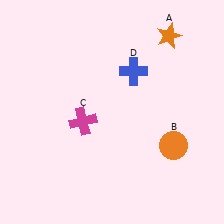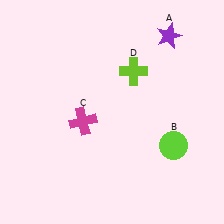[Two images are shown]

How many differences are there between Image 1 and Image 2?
There are 3 differences between the two images.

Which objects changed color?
A changed from orange to purple. B changed from orange to lime. D changed from blue to lime.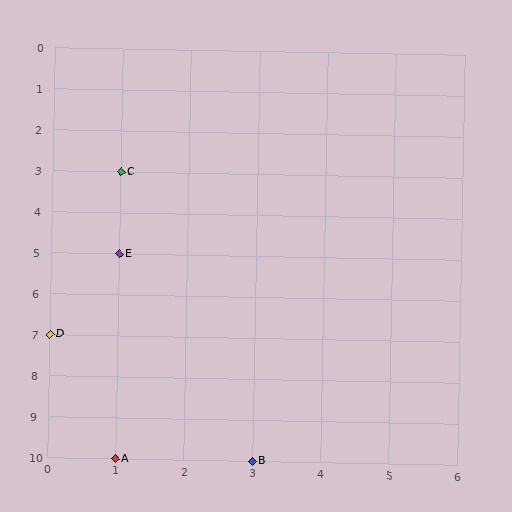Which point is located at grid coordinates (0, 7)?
Point D is at (0, 7).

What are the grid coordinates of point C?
Point C is at grid coordinates (1, 3).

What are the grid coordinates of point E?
Point E is at grid coordinates (1, 5).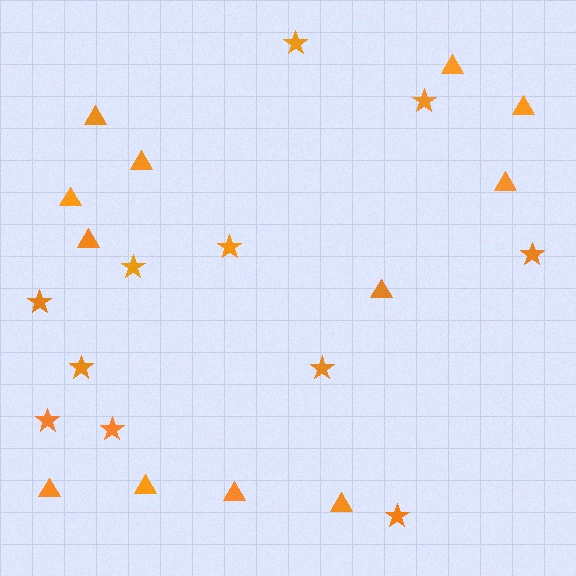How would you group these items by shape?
There are 2 groups: one group of stars (11) and one group of triangles (12).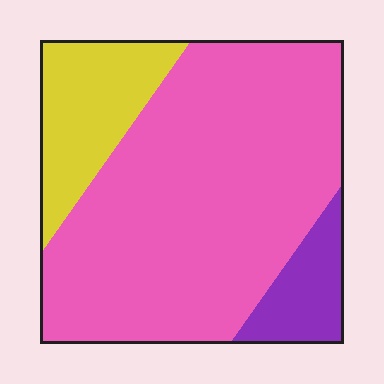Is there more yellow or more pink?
Pink.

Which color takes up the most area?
Pink, at roughly 70%.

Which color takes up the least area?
Purple, at roughly 10%.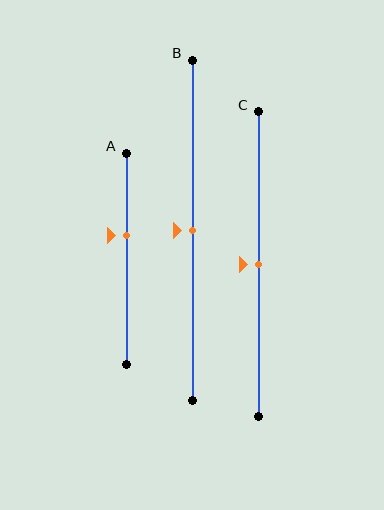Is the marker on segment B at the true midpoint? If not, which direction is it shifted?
Yes, the marker on segment B is at the true midpoint.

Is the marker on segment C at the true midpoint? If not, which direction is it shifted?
Yes, the marker on segment C is at the true midpoint.